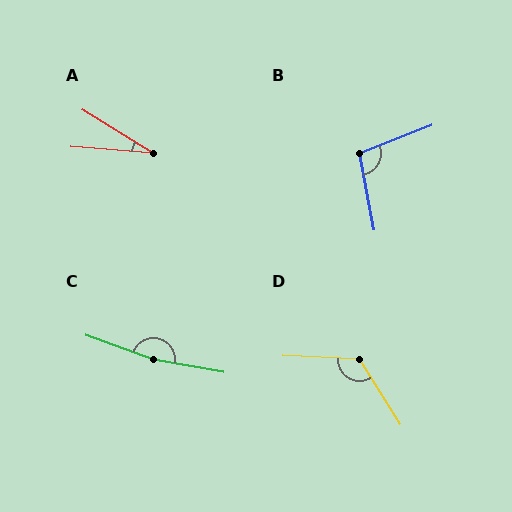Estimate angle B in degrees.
Approximately 101 degrees.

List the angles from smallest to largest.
A (27°), B (101°), D (125°), C (170°).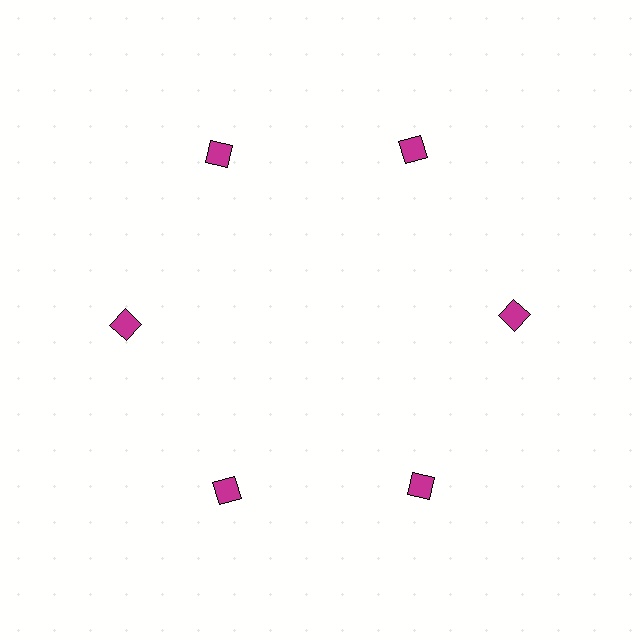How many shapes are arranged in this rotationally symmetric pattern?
There are 6 shapes, arranged in 6 groups of 1.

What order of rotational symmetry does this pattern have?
This pattern has 6-fold rotational symmetry.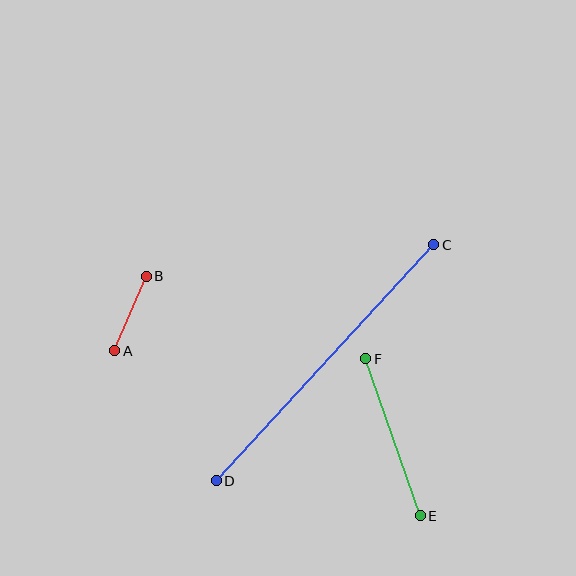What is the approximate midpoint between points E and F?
The midpoint is at approximately (393, 437) pixels.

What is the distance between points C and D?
The distance is approximately 320 pixels.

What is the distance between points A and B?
The distance is approximately 81 pixels.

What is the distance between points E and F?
The distance is approximately 166 pixels.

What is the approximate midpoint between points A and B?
The midpoint is at approximately (130, 314) pixels.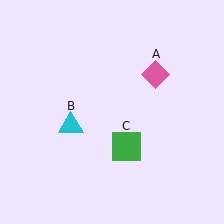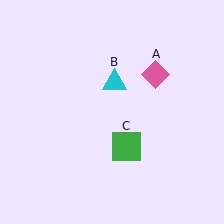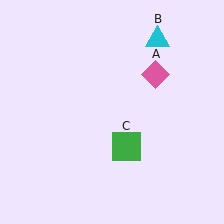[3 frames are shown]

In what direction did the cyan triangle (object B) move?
The cyan triangle (object B) moved up and to the right.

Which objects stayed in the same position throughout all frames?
Pink diamond (object A) and green square (object C) remained stationary.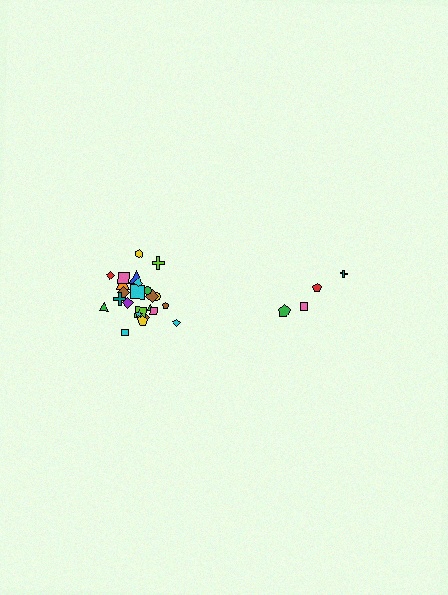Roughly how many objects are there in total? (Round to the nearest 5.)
Roughly 30 objects in total.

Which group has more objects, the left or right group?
The left group.